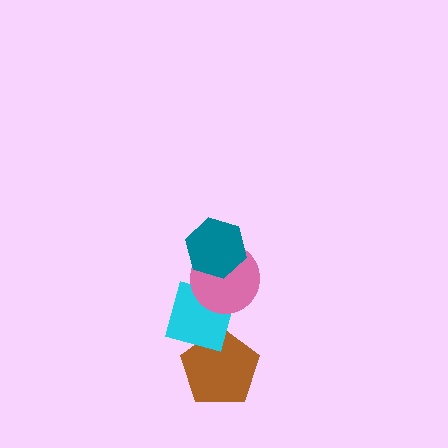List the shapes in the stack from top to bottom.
From top to bottom: the teal hexagon, the pink circle, the cyan diamond, the brown pentagon.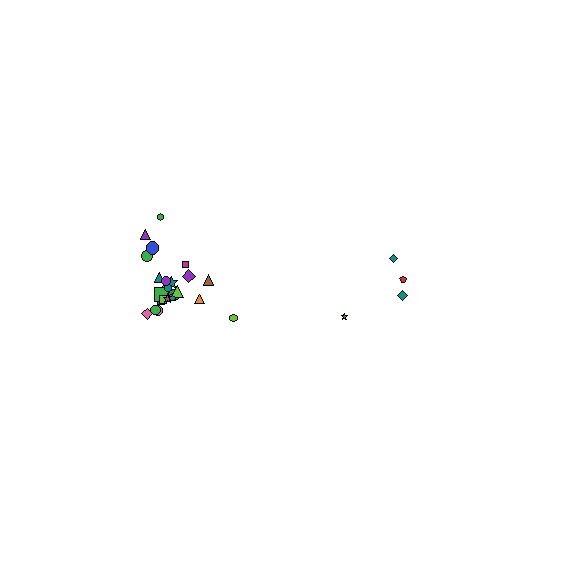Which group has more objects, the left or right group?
The left group.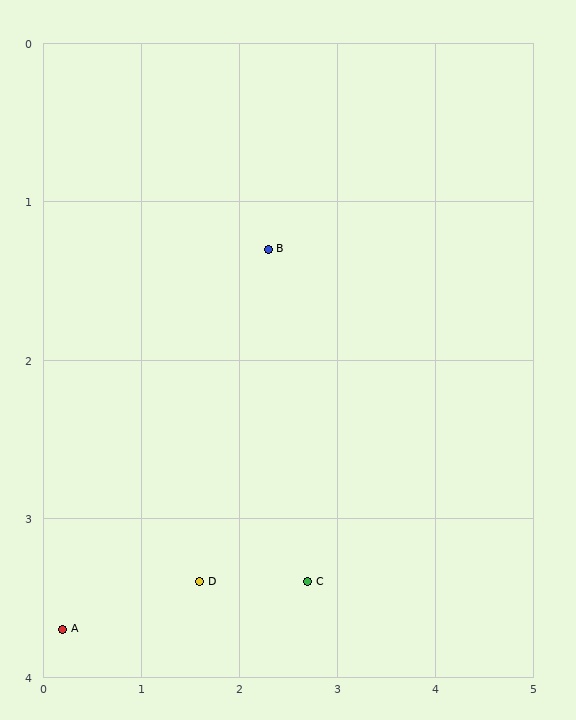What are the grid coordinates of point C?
Point C is at approximately (2.7, 3.4).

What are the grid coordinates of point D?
Point D is at approximately (1.6, 3.4).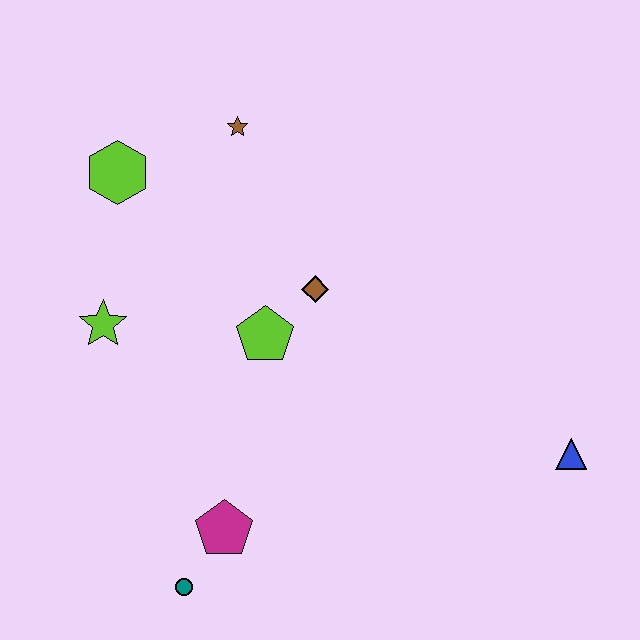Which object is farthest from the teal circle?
The brown star is farthest from the teal circle.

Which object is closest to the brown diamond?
The lime pentagon is closest to the brown diamond.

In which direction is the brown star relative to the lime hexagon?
The brown star is to the right of the lime hexagon.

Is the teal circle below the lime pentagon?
Yes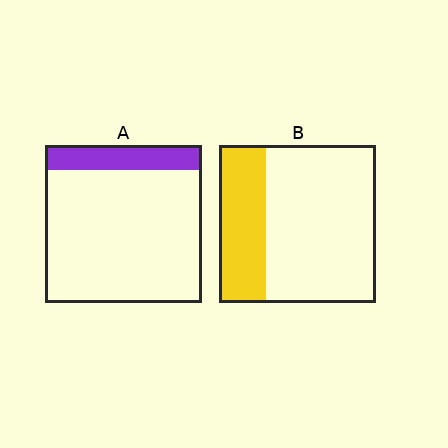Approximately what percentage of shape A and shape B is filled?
A is approximately 15% and B is approximately 30%.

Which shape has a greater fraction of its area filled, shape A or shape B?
Shape B.